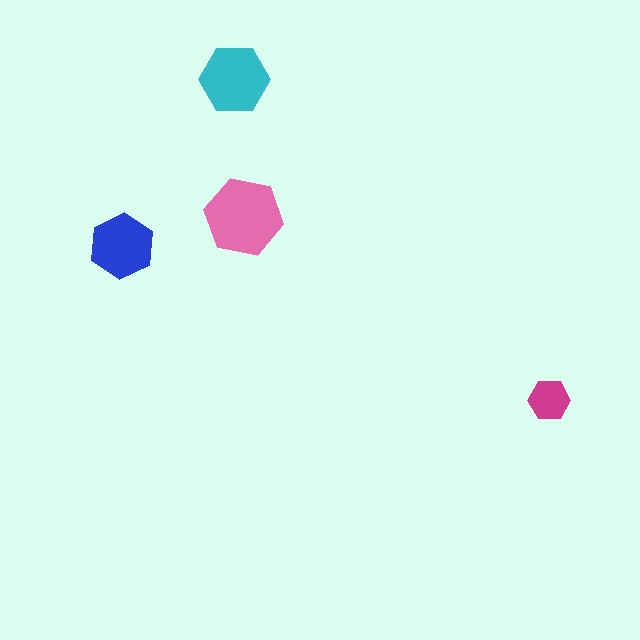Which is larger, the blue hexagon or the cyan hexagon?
The cyan one.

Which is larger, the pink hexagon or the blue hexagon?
The pink one.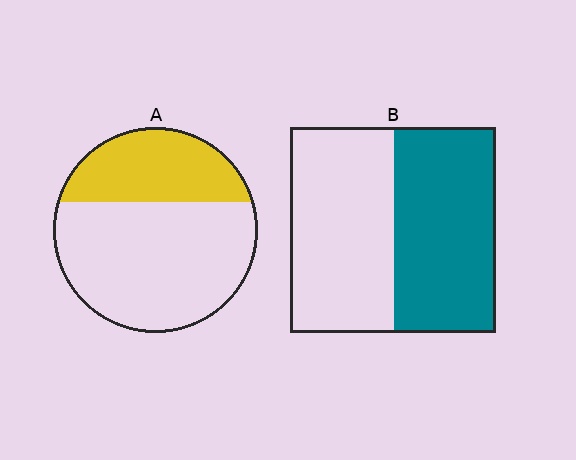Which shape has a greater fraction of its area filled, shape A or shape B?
Shape B.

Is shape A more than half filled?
No.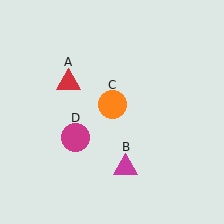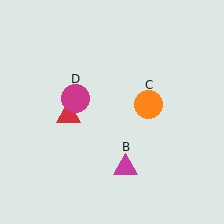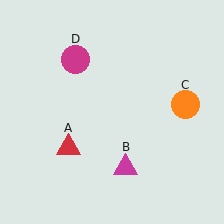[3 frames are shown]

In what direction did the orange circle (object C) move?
The orange circle (object C) moved right.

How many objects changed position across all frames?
3 objects changed position: red triangle (object A), orange circle (object C), magenta circle (object D).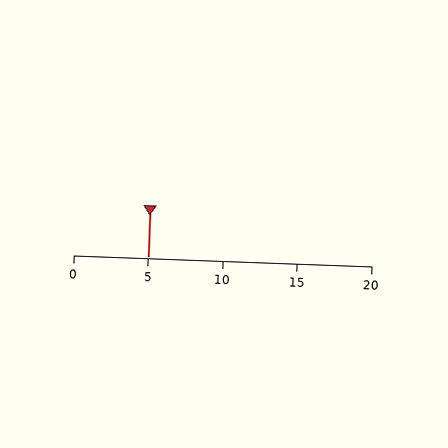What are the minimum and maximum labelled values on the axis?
The axis runs from 0 to 20.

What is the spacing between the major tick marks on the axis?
The major ticks are spaced 5 apart.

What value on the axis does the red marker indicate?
The marker indicates approximately 5.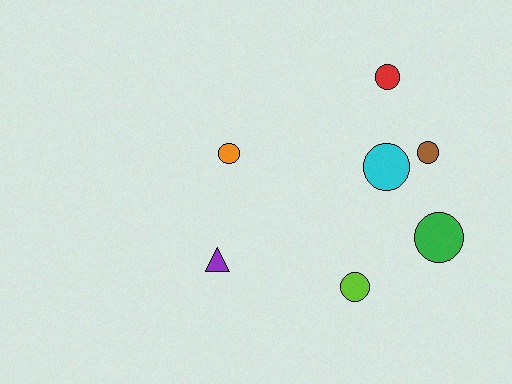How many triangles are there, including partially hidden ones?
There is 1 triangle.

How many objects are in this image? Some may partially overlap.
There are 7 objects.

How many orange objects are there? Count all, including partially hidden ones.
There is 1 orange object.